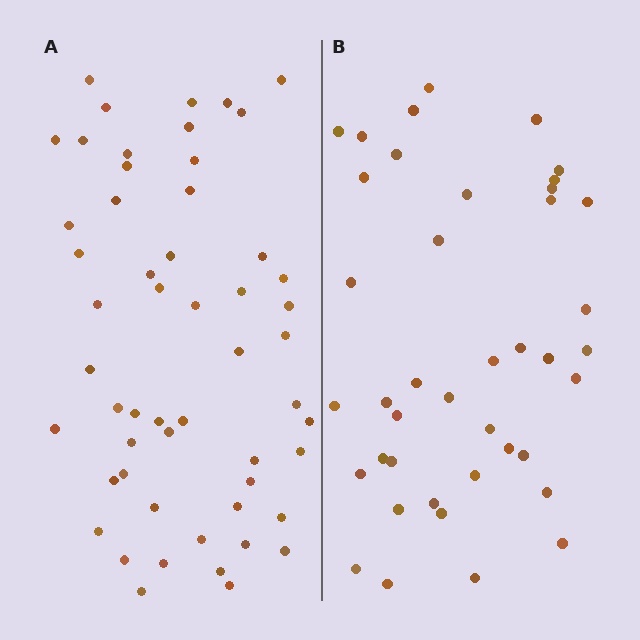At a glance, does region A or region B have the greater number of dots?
Region A (the left region) has more dots.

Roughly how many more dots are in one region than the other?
Region A has approximately 15 more dots than region B.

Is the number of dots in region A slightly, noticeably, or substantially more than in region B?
Region A has noticeably more, but not dramatically so. The ratio is roughly 1.3 to 1.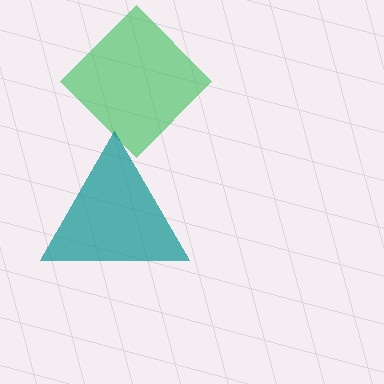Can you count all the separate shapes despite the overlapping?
Yes, there are 2 separate shapes.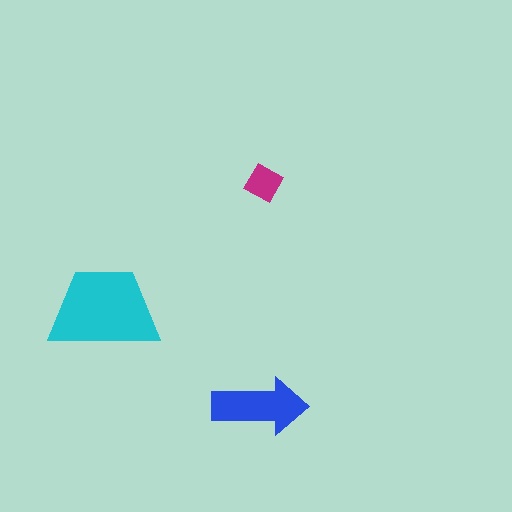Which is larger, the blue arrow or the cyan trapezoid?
The cyan trapezoid.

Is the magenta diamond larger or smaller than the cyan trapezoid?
Smaller.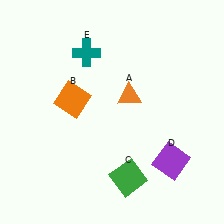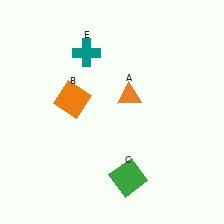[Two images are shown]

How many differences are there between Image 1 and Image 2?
There is 1 difference between the two images.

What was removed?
The purple square (D) was removed in Image 2.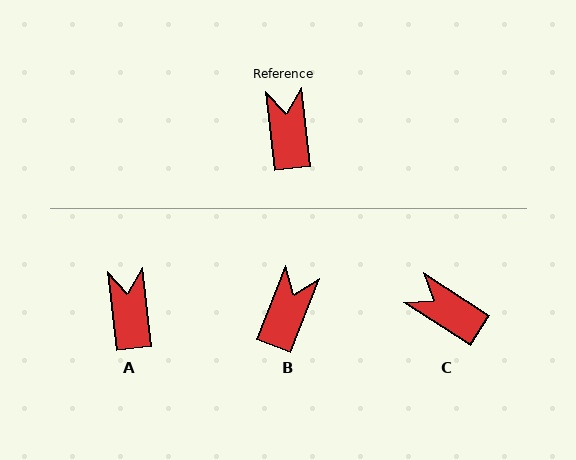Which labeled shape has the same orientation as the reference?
A.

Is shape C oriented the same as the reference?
No, it is off by about 51 degrees.